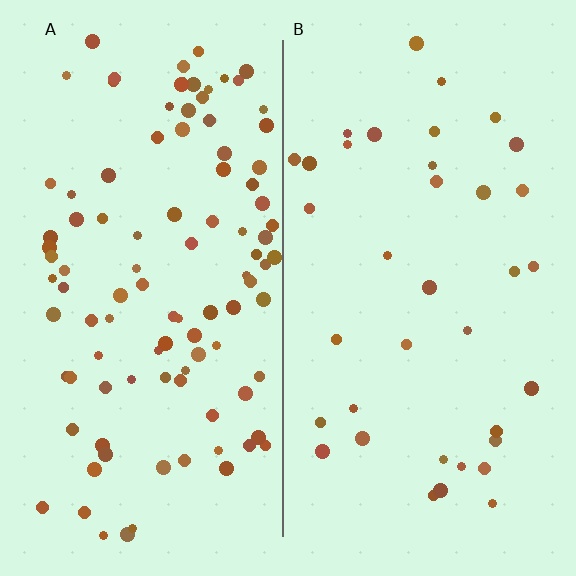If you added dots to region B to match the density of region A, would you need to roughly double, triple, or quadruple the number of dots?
Approximately triple.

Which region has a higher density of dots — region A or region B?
A (the left).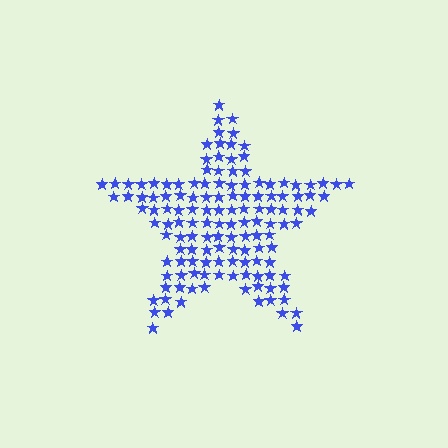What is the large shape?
The large shape is a star.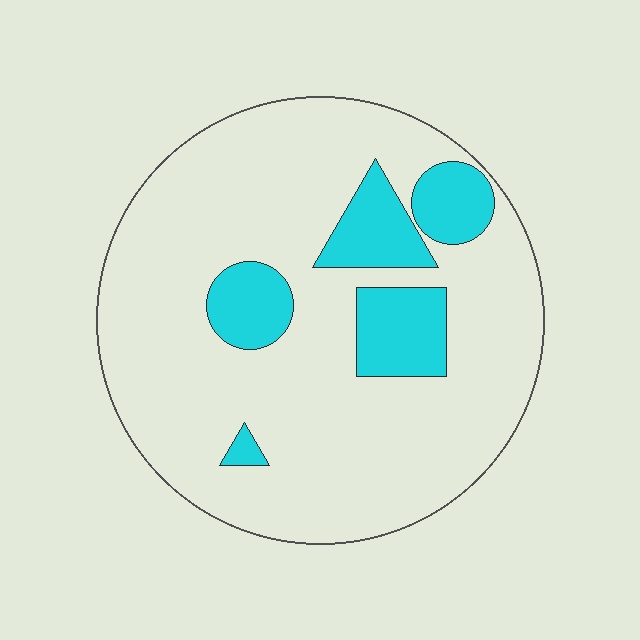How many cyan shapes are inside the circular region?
5.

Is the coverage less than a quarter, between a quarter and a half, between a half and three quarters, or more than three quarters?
Less than a quarter.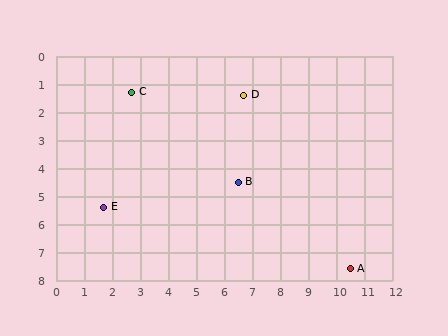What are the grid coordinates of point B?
Point B is at approximately (6.5, 4.5).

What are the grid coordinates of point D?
Point D is at approximately (6.7, 1.4).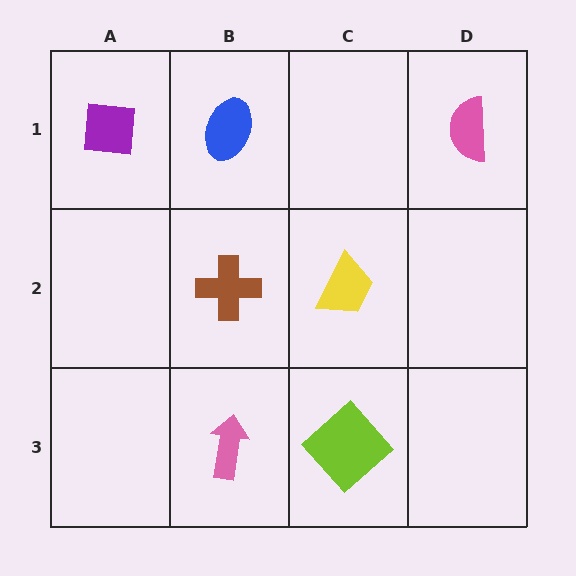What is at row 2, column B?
A brown cross.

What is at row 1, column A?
A purple square.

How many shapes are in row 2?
2 shapes.